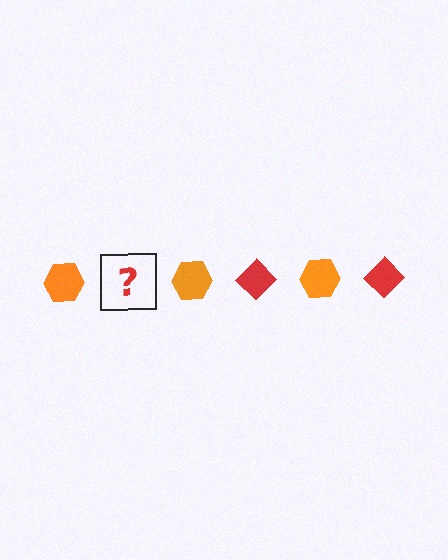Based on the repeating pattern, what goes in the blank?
The blank should be a red diamond.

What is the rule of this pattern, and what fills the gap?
The rule is that the pattern alternates between orange hexagon and red diamond. The gap should be filled with a red diamond.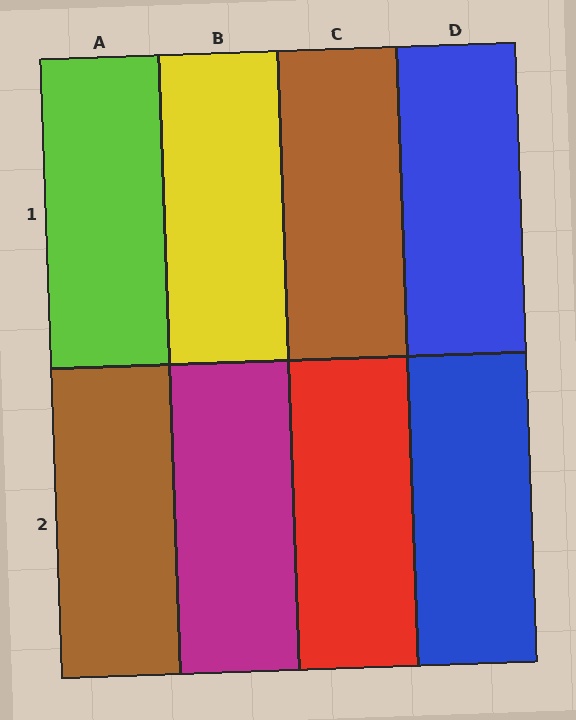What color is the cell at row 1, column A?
Lime.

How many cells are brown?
2 cells are brown.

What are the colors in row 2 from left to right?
Brown, magenta, red, blue.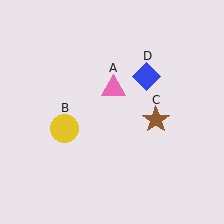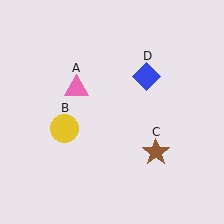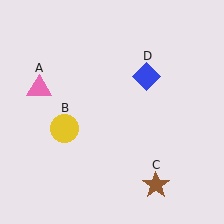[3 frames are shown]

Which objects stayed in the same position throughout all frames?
Yellow circle (object B) and blue diamond (object D) remained stationary.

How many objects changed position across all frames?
2 objects changed position: pink triangle (object A), brown star (object C).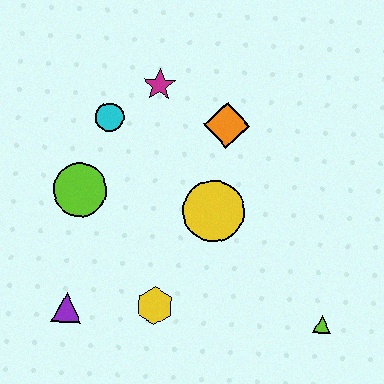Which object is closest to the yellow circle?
The orange diamond is closest to the yellow circle.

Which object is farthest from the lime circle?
The lime triangle is farthest from the lime circle.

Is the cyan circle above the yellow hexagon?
Yes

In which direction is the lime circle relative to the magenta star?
The lime circle is below the magenta star.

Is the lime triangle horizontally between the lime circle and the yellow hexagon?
No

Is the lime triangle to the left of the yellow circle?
No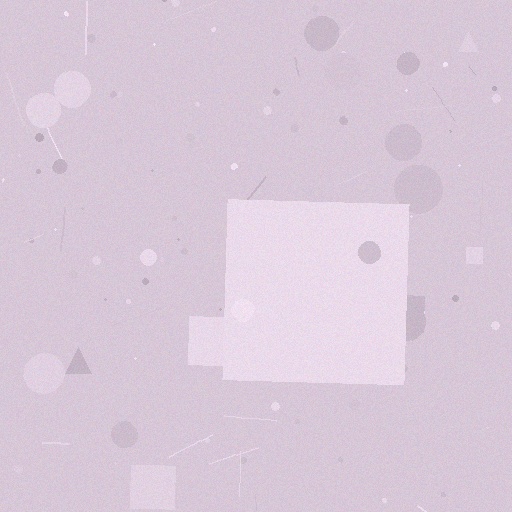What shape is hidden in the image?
A square is hidden in the image.